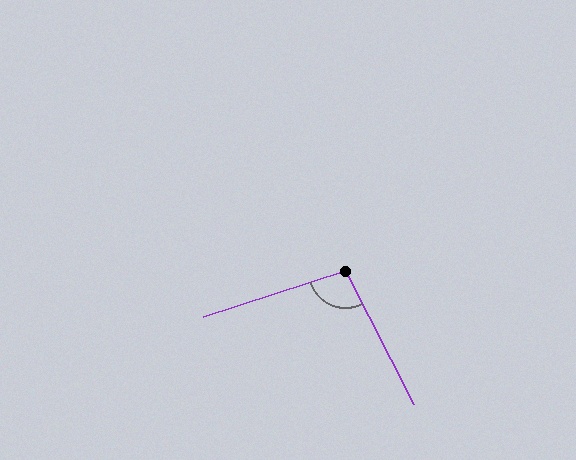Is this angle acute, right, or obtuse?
It is obtuse.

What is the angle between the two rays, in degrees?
Approximately 99 degrees.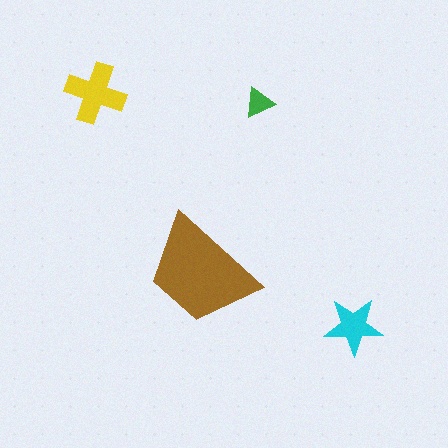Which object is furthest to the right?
The cyan star is rightmost.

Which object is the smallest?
The green triangle.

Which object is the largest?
The brown trapezoid.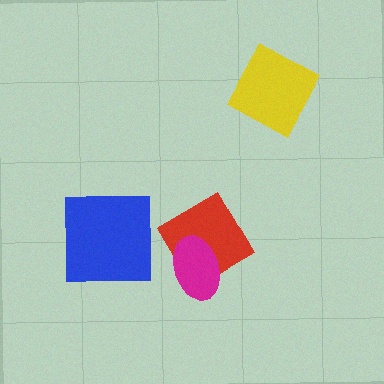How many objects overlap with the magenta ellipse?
1 object overlaps with the magenta ellipse.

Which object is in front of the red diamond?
The magenta ellipse is in front of the red diamond.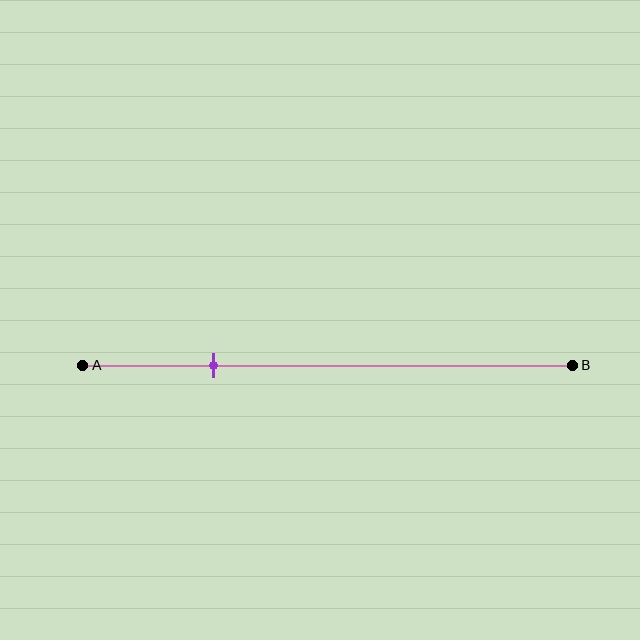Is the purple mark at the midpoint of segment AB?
No, the mark is at about 25% from A, not at the 50% midpoint.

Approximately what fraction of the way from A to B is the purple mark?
The purple mark is approximately 25% of the way from A to B.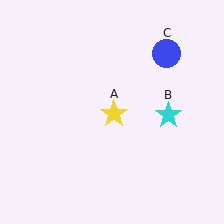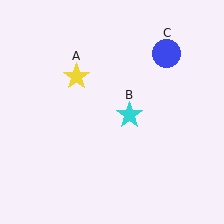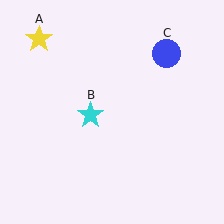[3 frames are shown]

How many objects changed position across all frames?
2 objects changed position: yellow star (object A), cyan star (object B).